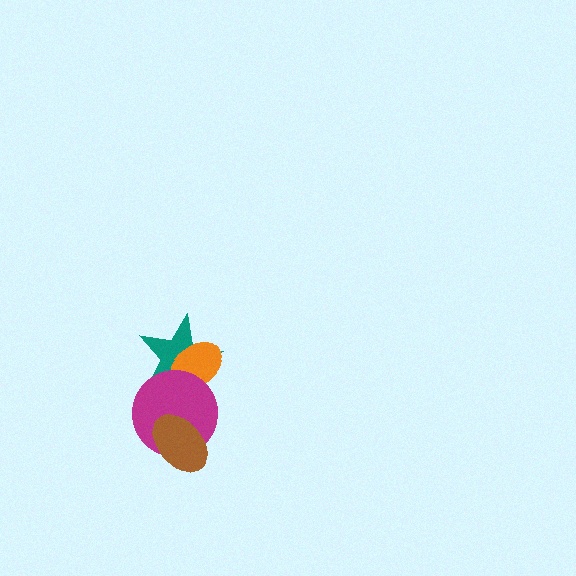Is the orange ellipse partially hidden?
Yes, it is partially covered by another shape.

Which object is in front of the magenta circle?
The brown ellipse is in front of the magenta circle.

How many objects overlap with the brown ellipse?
1 object overlaps with the brown ellipse.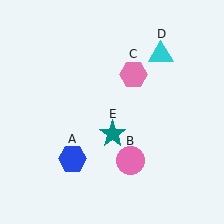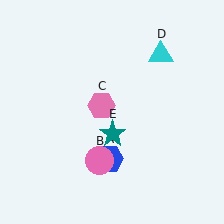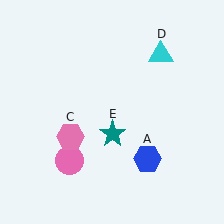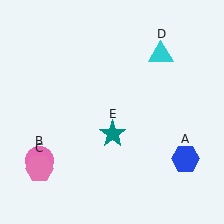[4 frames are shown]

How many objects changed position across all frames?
3 objects changed position: blue hexagon (object A), pink circle (object B), pink hexagon (object C).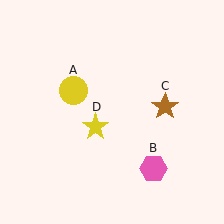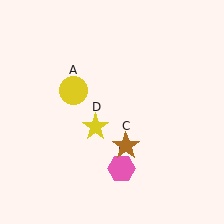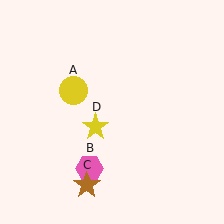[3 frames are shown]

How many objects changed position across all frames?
2 objects changed position: pink hexagon (object B), brown star (object C).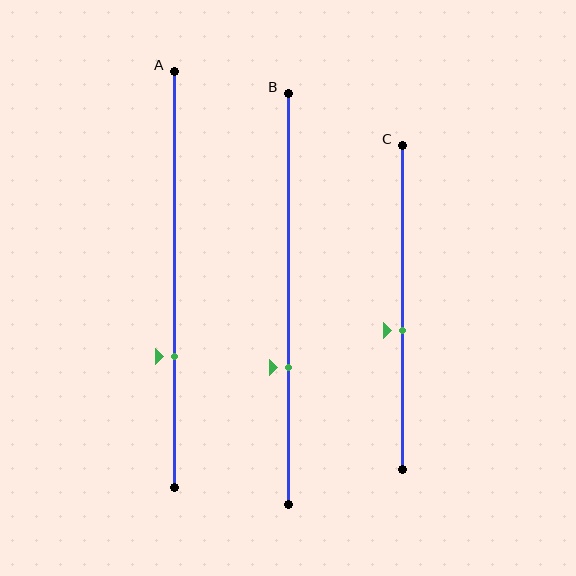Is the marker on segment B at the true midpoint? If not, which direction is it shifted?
No, the marker on segment B is shifted downward by about 17% of the segment length.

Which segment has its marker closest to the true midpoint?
Segment C has its marker closest to the true midpoint.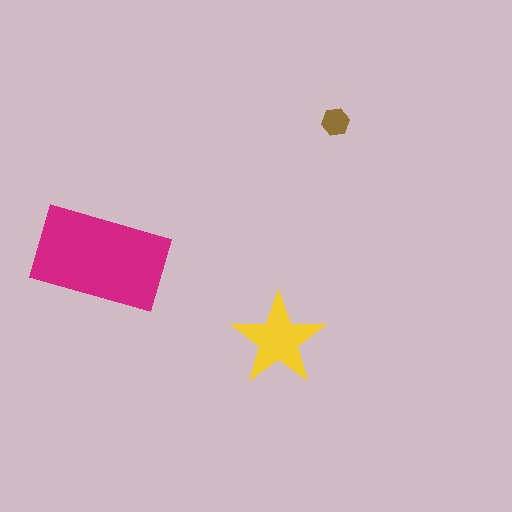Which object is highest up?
The brown hexagon is topmost.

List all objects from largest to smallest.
The magenta rectangle, the yellow star, the brown hexagon.